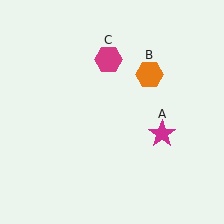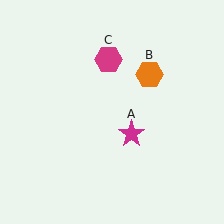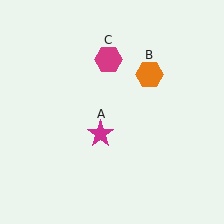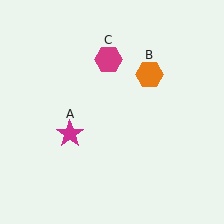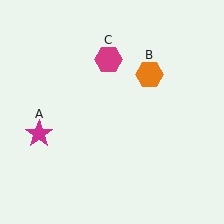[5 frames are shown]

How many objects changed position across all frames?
1 object changed position: magenta star (object A).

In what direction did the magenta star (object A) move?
The magenta star (object A) moved left.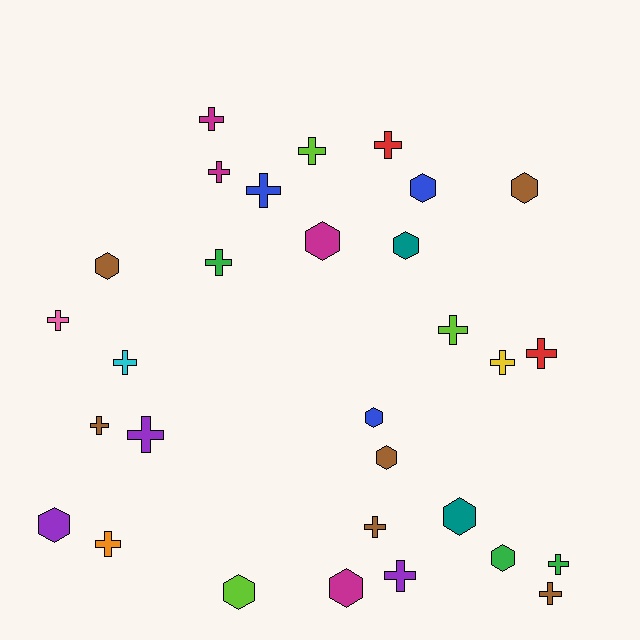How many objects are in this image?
There are 30 objects.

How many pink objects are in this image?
There is 1 pink object.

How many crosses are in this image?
There are 18 crosses.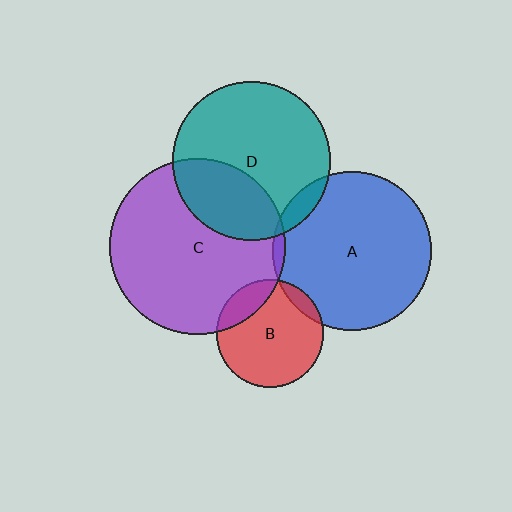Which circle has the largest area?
Circle C (purple).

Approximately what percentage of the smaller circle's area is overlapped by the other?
Approximately 5%.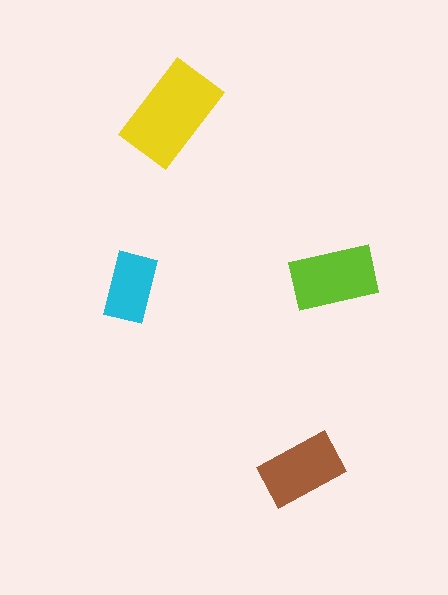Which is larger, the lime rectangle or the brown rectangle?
The lime one.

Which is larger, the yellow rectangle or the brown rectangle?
The yellow one.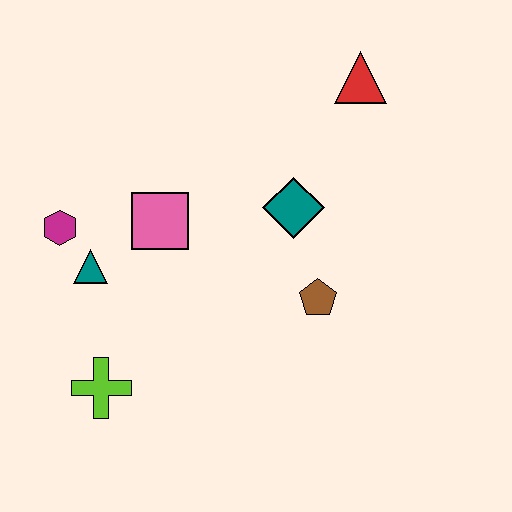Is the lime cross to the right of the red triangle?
No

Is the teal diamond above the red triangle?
No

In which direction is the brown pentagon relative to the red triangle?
The brown pentagon is below the red triangle.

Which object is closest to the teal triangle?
The magenta hexagon is closest to the teal triangle.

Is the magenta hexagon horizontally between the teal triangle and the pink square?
No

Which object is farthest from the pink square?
The red triangle is farthest from the pink square.